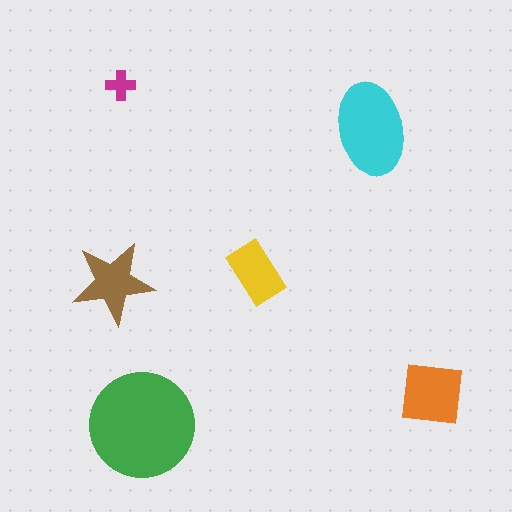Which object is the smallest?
The magenta cross.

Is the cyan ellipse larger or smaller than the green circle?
Smaller.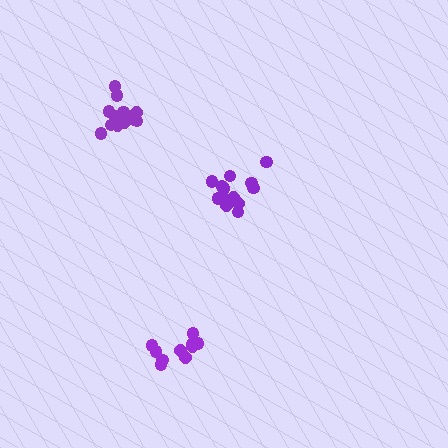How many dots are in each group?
Group 1: 13 dots, Group 2: 10 dots, Group 3: 14 dots (37 total).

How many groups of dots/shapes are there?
There are 3 groups.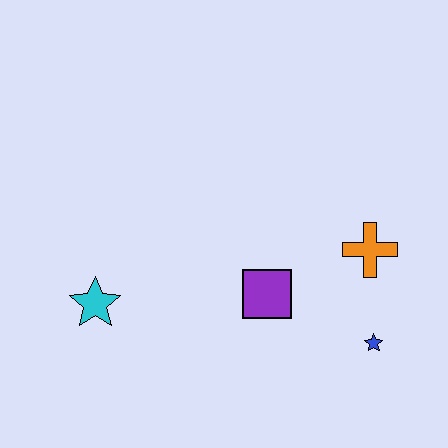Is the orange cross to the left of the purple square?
No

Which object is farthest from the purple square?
The cyan star is farthest from the purple square.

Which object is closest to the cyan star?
The purple square is closest to the cyan star.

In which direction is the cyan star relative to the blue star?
The cyan star is to the left of the blue star.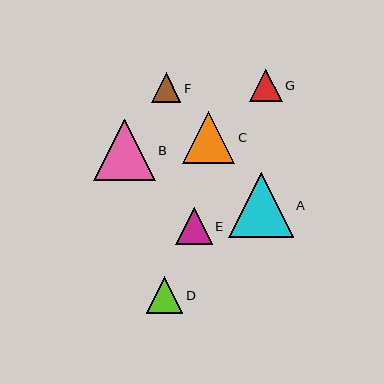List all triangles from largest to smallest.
From largest to smallest: A, B, C, E, D, G, F.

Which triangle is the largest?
Triangle A is the largest with a size of approximately 65 pixels.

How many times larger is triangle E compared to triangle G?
Triangle E is approximately 1.1 times the size of triangle G.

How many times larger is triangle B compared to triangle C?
Triangle B is approximately 1.2 times the size of triangle C.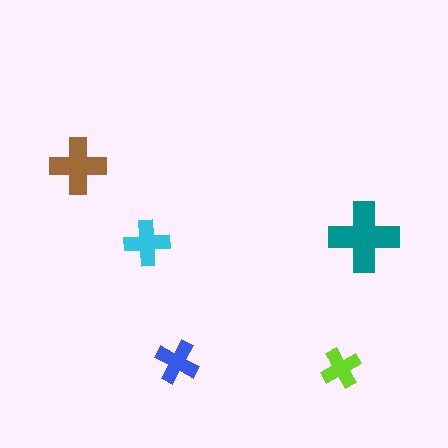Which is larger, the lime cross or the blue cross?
The blue one.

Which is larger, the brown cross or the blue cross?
The brown one.